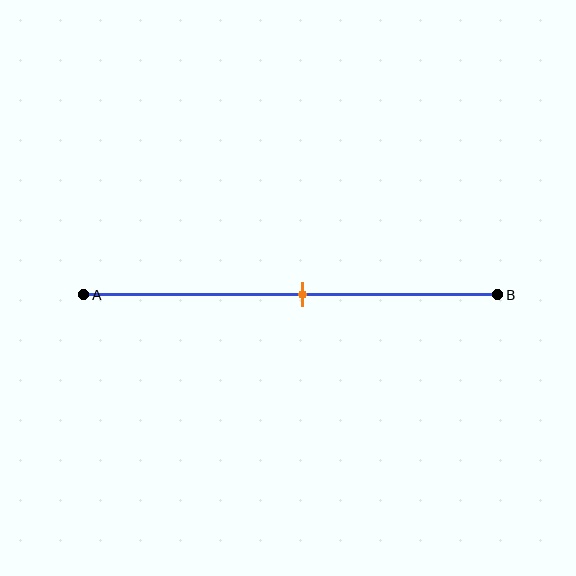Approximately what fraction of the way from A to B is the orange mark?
The orange mark is approximately 55% of the way from A to B.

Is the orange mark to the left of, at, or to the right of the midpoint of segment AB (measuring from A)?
The orange mark is approximately at the midpoint of segment AB.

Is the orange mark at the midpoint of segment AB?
Yes, the mark is approximately at the midpoint.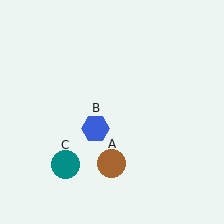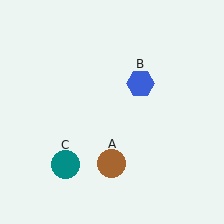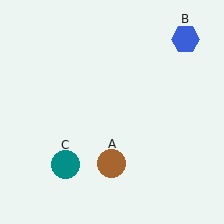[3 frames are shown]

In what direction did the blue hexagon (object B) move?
The blue hexagon (object B) moved up and to the right.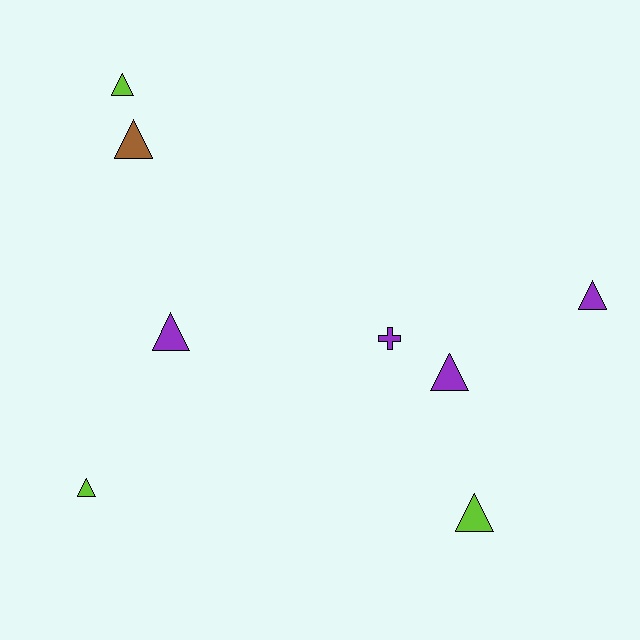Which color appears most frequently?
Purple, with 4 objects.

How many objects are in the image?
There are 8 objects.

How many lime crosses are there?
There are no lime crosses.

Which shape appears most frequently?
Triangle, with 7 objects.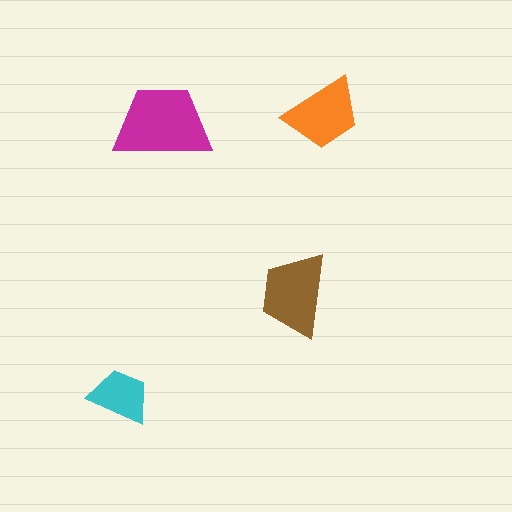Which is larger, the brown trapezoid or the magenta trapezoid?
The magenta one.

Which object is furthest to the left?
The cyan trapezoid is leftmost.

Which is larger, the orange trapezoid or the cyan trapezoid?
The orange one.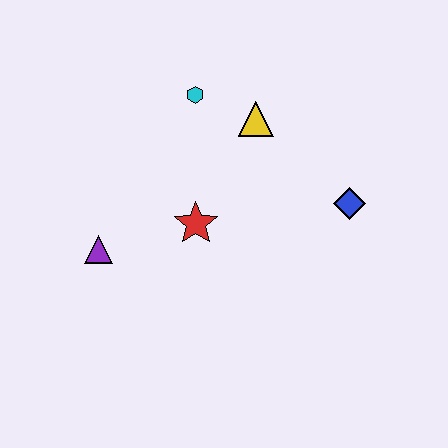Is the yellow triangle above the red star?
Yes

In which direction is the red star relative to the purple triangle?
The red star is to the right of the purple triangle.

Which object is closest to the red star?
The purple triangle is closest to the red star.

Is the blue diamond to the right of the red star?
Yes